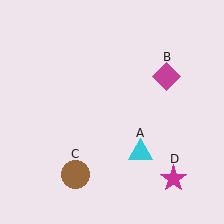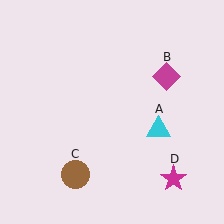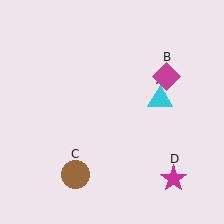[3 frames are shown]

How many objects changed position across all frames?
1 object changed position: cyan triangle (object A).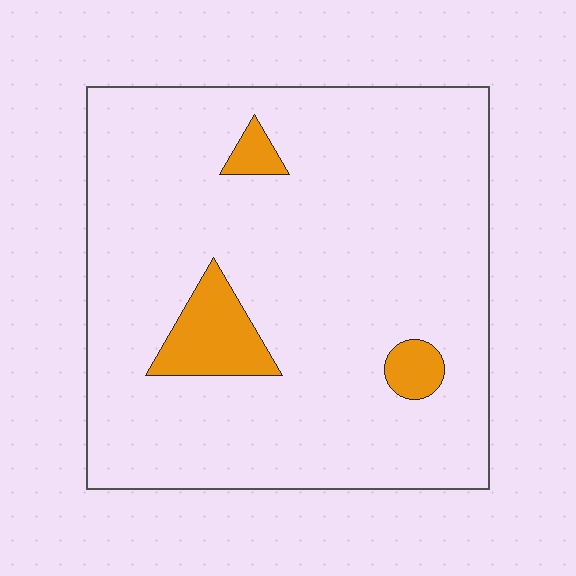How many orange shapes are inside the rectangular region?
3.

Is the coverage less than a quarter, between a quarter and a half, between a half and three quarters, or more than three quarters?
Less than a quarter.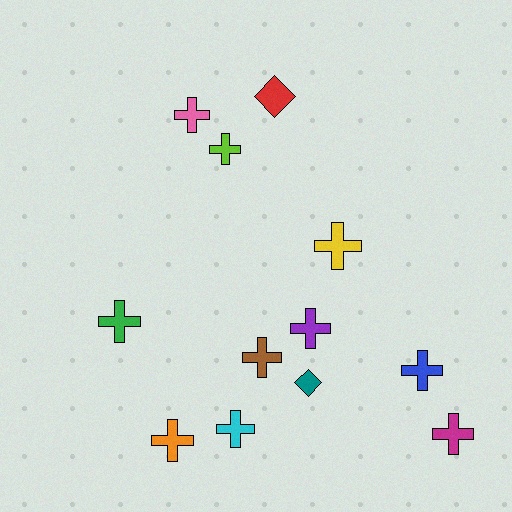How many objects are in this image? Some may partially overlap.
There are 12 objects.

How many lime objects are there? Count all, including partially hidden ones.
There is 1 lime object.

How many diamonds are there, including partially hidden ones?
There are 2 diamonds.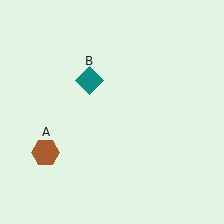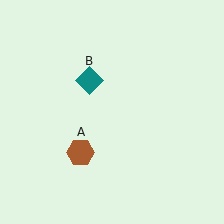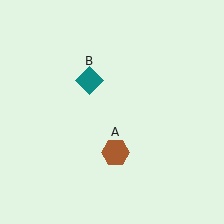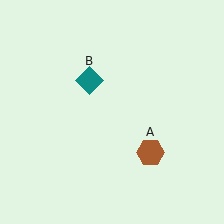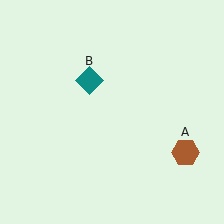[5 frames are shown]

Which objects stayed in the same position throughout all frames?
Teal diamond (object B) remained stationary.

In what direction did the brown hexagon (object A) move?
The brown hexagon (object A) moved right.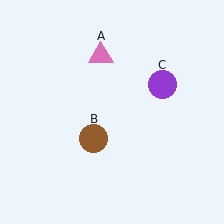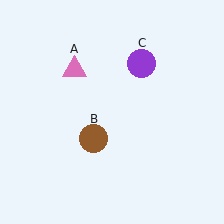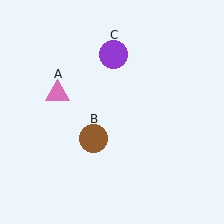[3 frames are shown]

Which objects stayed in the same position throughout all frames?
Brown circle (object B) remained stationary.